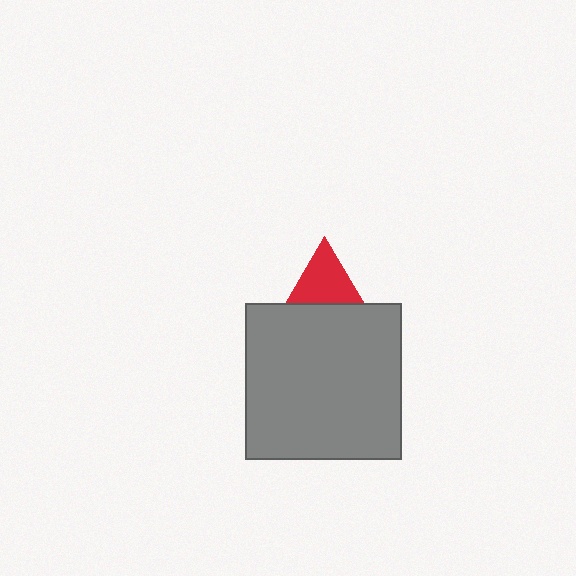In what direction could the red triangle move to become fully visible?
The red triangle could move up. That would shift it out from behind the gray square entirely.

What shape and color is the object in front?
The object in front is a gray square.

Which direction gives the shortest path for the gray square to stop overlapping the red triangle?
Moving down gives the shortest separation.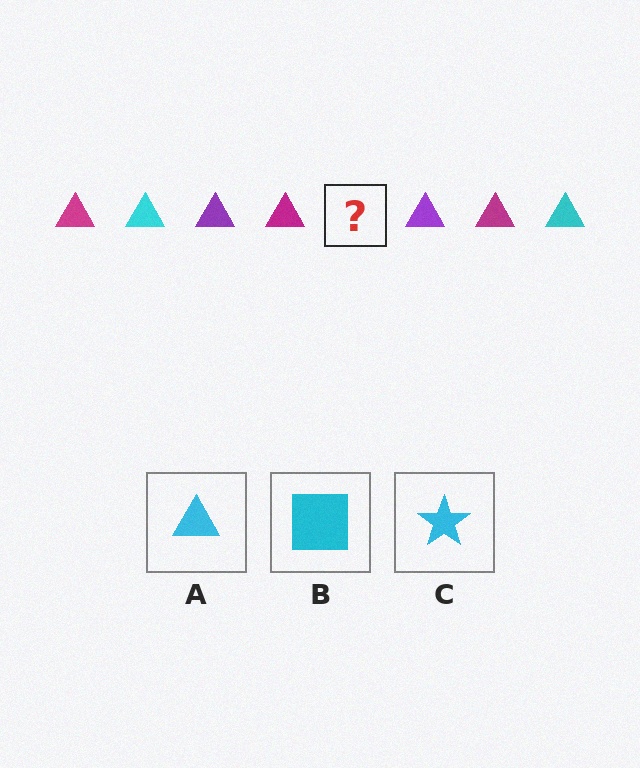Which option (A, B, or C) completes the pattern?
A.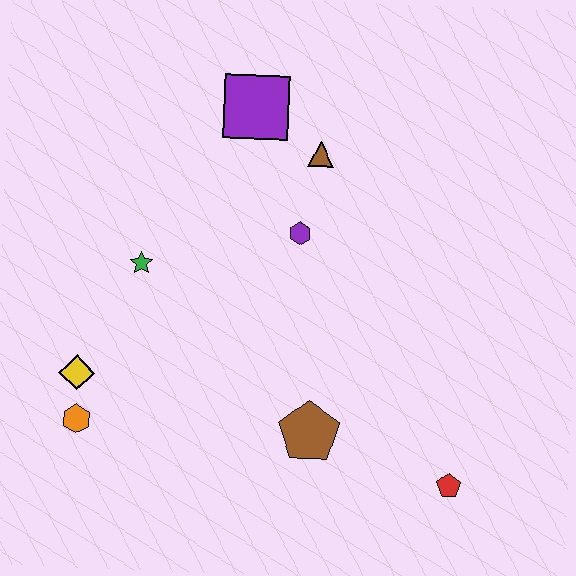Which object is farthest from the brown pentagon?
The purple square is farthest from the brown pentagon.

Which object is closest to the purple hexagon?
The brown triangle is closest to the purple hexagon.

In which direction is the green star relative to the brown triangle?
The green star is to the left of the brown triangle.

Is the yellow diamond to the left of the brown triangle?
Yes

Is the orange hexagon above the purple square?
No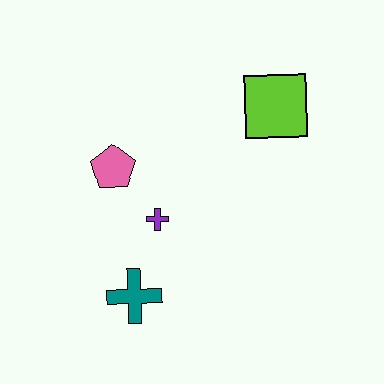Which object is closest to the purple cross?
The pink pentagon is closest to the purple cross.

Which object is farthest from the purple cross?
The lime square is farthest from the purple cross.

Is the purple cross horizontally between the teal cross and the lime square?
Yes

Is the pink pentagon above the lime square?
No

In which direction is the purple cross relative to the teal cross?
The purple cross is above the teal cross.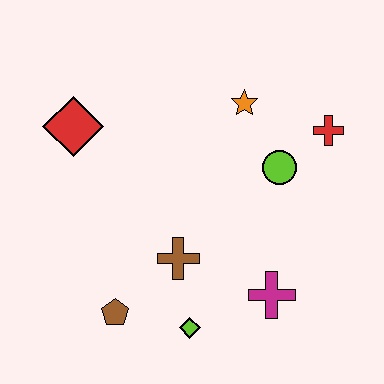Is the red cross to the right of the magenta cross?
Yes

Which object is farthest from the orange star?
The brown pentagon is farthest from the orange star.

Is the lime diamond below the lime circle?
Yes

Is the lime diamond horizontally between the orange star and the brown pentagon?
Yes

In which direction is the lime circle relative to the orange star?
The lime circle is below the orange star.